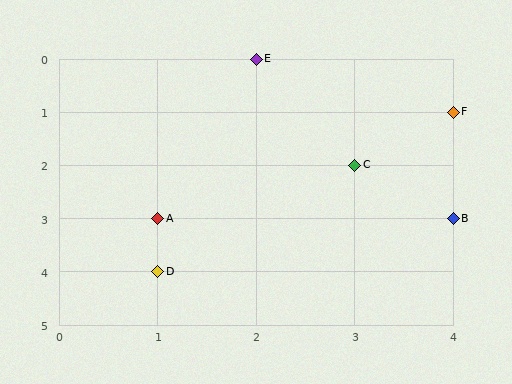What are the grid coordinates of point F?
Point F is at grid coordinates (4, 1).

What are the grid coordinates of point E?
Point E is at grid coordinates (2, 0).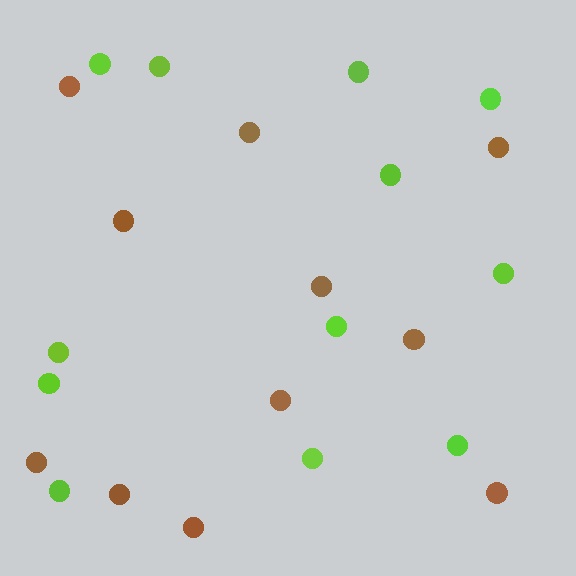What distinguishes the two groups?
There are 2 groups: one group of lime circles (12) and one group of brown circles (11).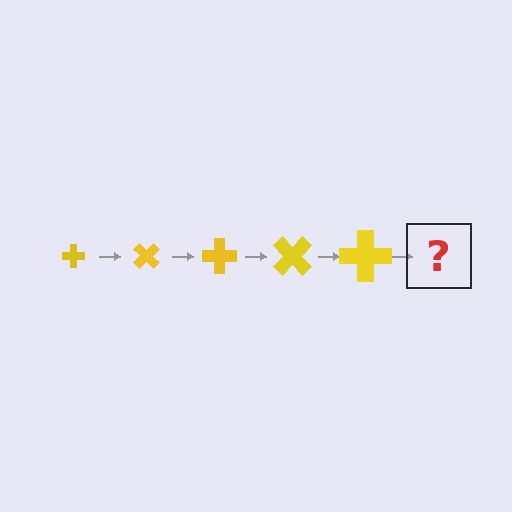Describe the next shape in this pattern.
It should be a cross, larger than the previous one and rotated 225 degrees from the start.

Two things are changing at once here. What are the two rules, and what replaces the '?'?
The two rules are that the cross grows larger each step and it rotates 45 degrees each step. The '?' should be a cross, larger than the previous one and rotated 225 degrees from the start.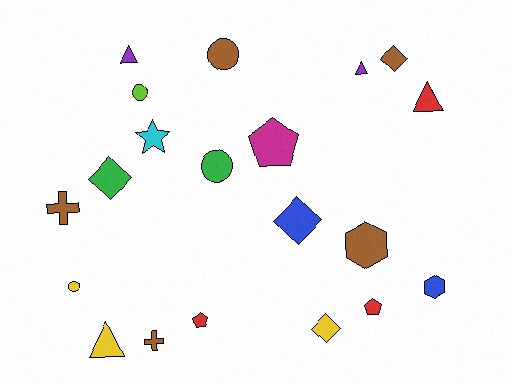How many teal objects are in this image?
There are no teal objects.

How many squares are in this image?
There are no squares.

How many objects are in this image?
There are 20 objects.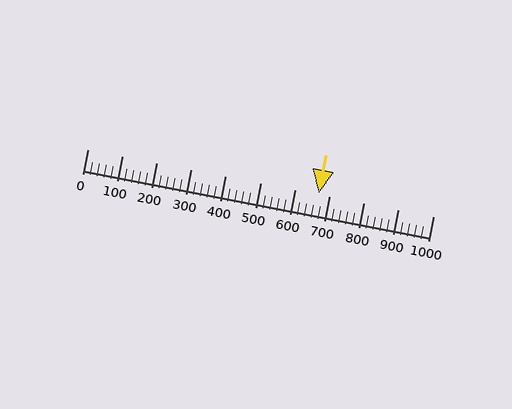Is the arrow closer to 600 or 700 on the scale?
The arrow is closer to 700.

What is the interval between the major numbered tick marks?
The major tick marks are spaced 100 units apart.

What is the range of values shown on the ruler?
The ruler shows values from 0 to 1000.